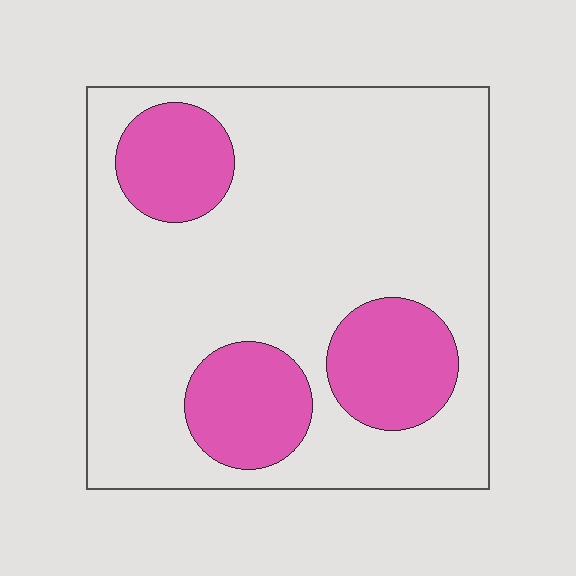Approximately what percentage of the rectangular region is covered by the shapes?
Approximately 25%.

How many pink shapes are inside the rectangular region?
3.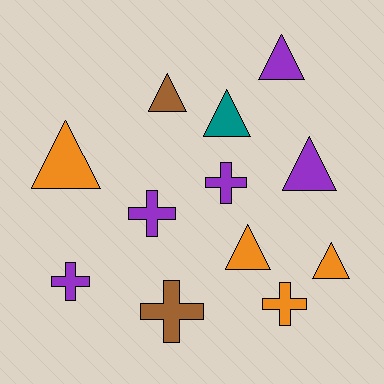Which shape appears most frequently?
Triangle, with 7 objects.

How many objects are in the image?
There are 12 objects.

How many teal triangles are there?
There is 1 teal triangle.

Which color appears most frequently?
Purple, with 5 objects.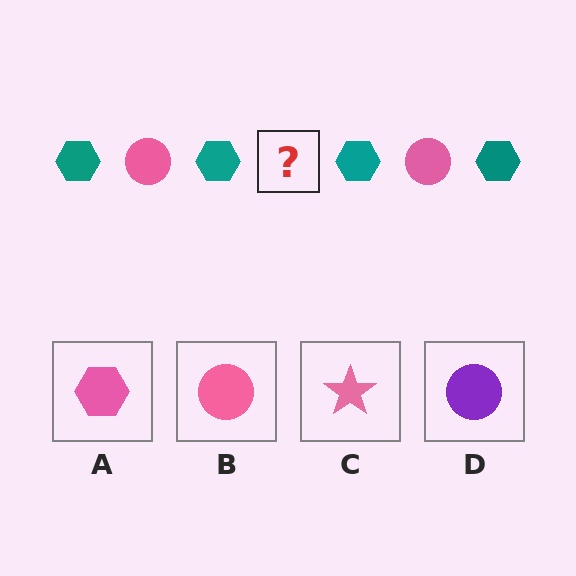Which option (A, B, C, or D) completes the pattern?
B.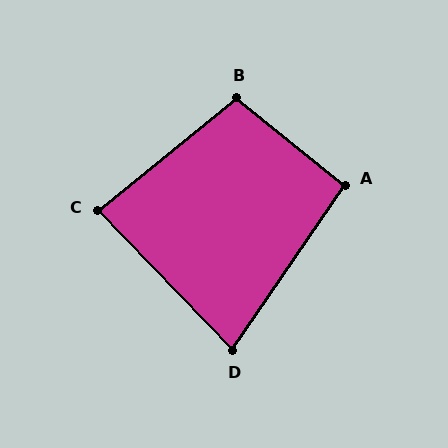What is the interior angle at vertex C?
Approximately 85 degrees (approximately right).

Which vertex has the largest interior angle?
B, at approximately 102 degrees.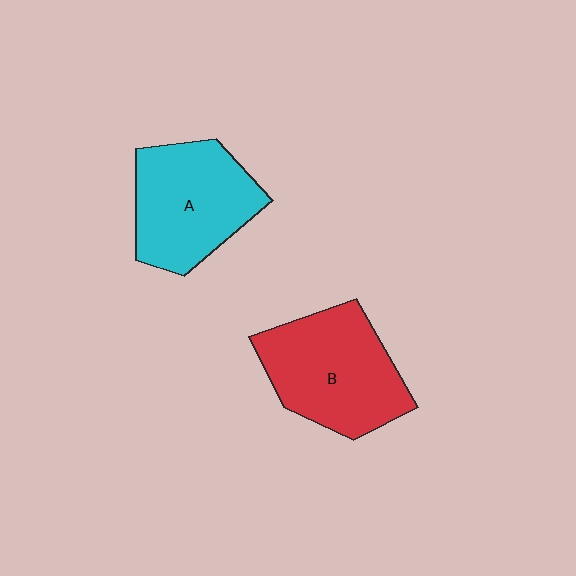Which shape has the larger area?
Shape B (red).